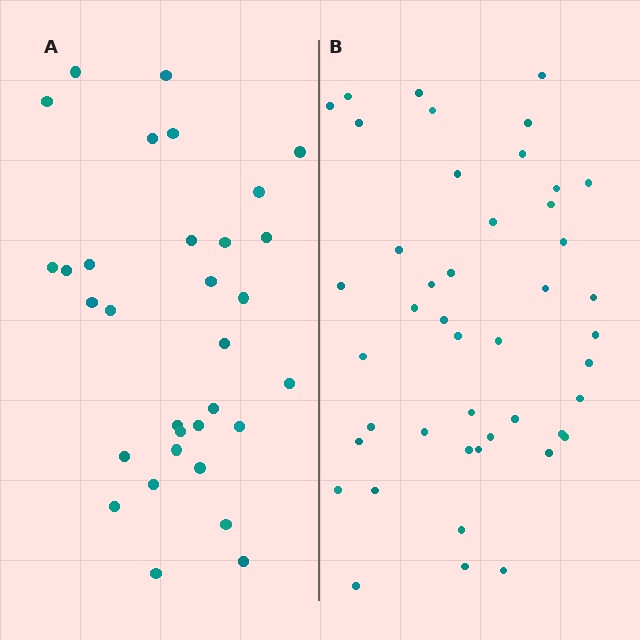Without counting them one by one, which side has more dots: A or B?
Region B (the right region) has more dots.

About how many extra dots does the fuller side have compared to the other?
Region B has approximately 15 more dots than region A.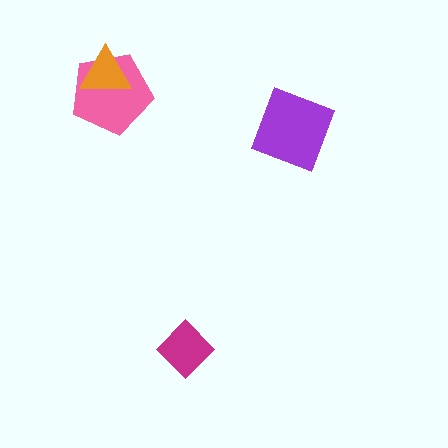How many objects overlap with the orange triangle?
1 object overlaps with the orange triangle.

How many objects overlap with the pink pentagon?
1 object overlaps with the pink pentagon.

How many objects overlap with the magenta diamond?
0 objects overlap with the magenta diamond.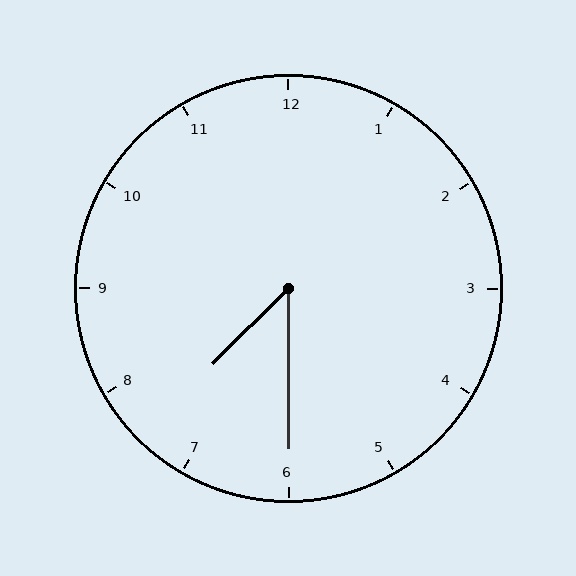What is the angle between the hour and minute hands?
Approximately 45 degrees.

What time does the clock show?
7:30.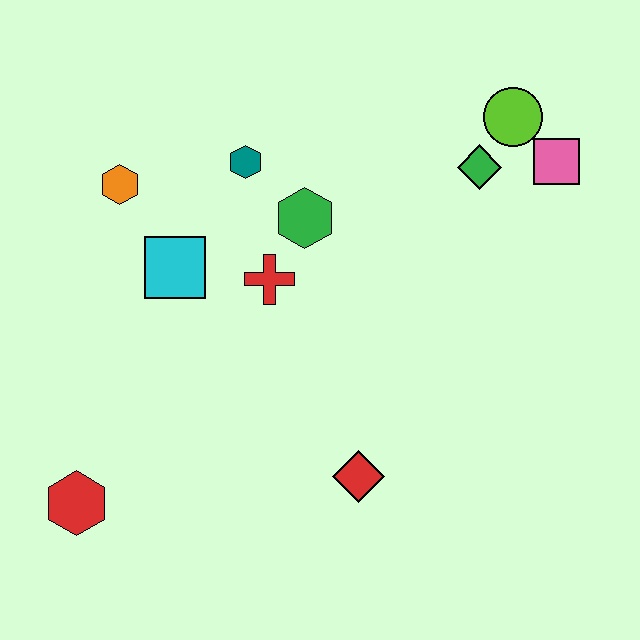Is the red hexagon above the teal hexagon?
No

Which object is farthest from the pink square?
The red hexagon is farthest from the pink square.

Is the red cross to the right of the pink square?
No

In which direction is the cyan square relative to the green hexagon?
The cyan square is to the left of the green hexagon.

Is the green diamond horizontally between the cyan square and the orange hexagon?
No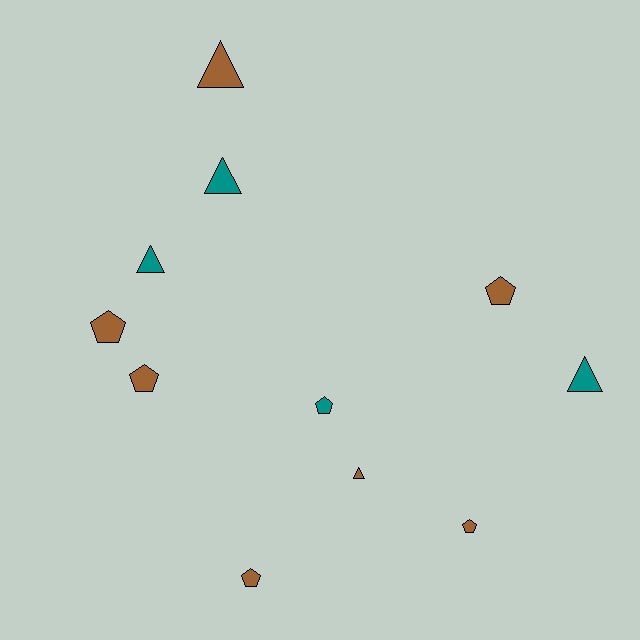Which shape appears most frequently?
Pentagon, with 6 objects.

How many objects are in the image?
There are 11 objects.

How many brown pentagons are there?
There are 5 brown pentagons.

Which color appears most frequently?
Brown, with 7 objects.